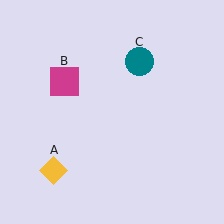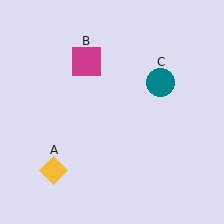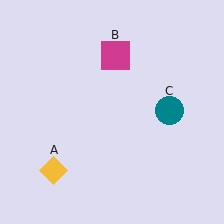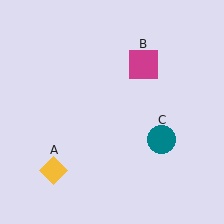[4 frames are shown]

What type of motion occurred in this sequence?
The magenta square (object B), teal circle (object C) rotated clockwise around the center of the scene.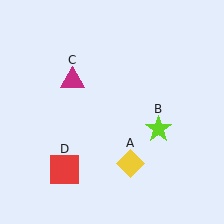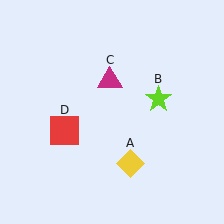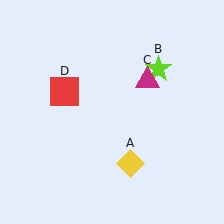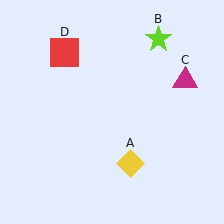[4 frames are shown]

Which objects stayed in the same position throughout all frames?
Yellow diamond (object A) remained stationary.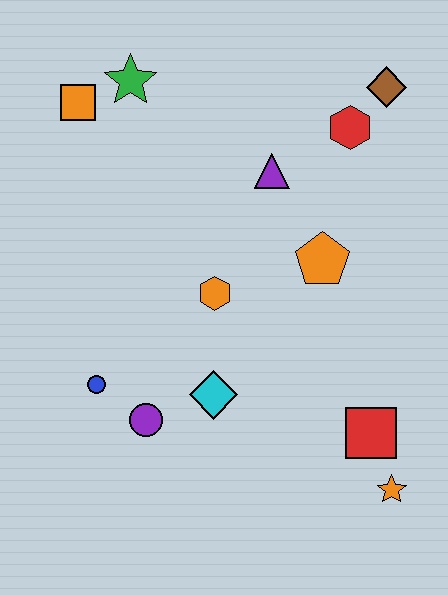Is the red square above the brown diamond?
No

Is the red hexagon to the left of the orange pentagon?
No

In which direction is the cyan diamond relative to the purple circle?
The cyan diamond is to the right of the purple circle.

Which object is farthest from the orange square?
The orange star is farthest from the orange square.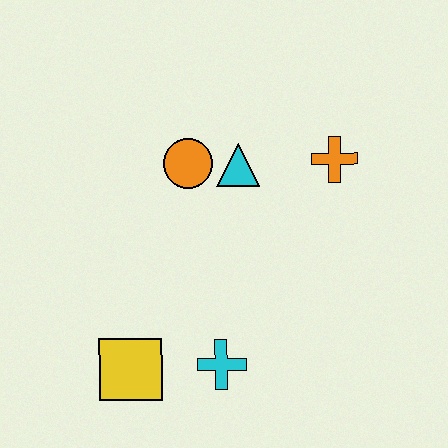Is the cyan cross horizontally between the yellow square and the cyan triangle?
Yes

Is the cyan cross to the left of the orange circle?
No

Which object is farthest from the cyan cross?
The orange cross is farthest from the cyan cross.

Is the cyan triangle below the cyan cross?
No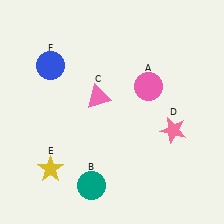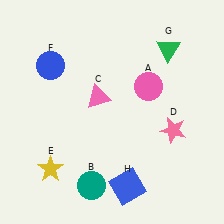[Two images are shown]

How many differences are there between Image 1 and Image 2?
There are 2 differences between the two images.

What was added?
A green triangle (G), a blue square (H) were added in Image 2.